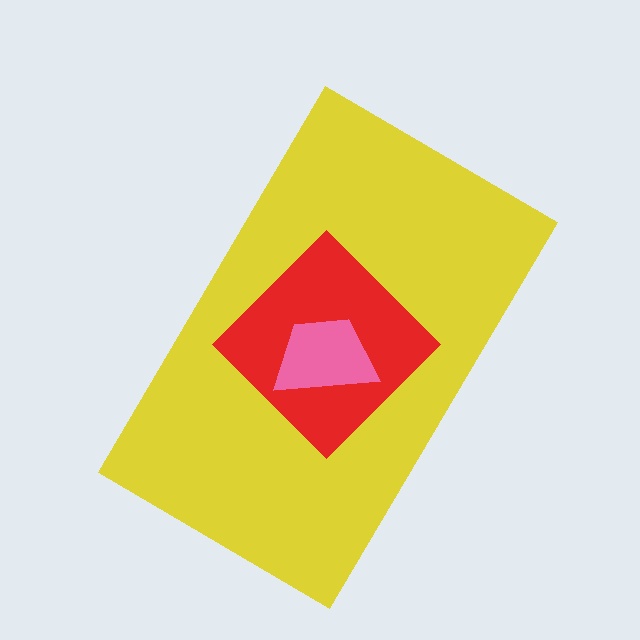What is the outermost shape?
The yellow rectangle.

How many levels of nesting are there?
3.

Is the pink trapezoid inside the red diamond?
Yes.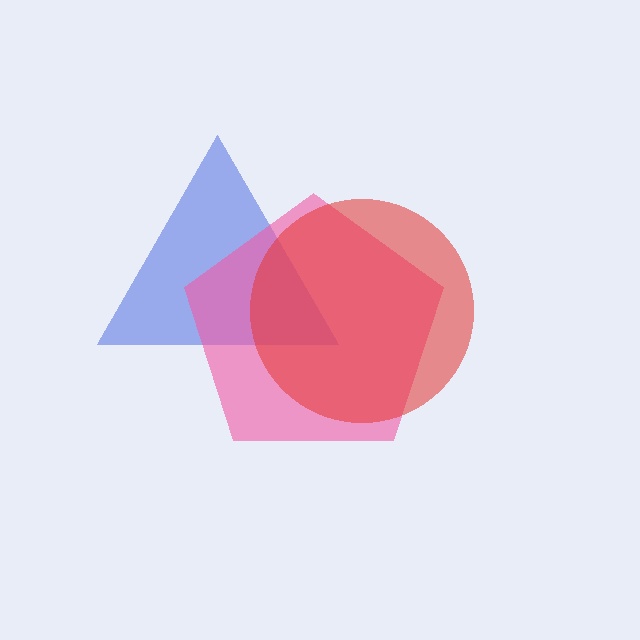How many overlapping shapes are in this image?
There are 3 overlapping shapes in the image.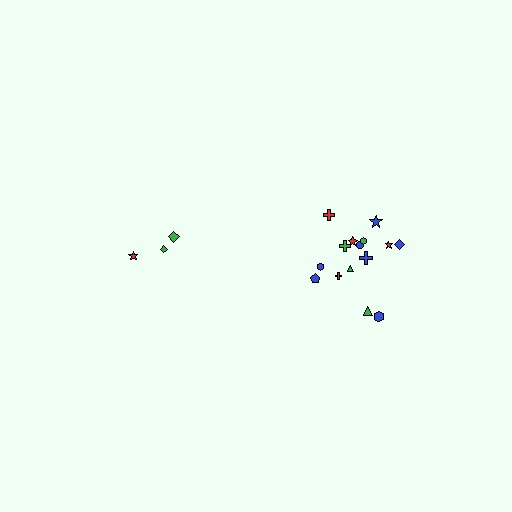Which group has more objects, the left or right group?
The right group.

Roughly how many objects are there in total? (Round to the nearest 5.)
Roughly 20 objects in total.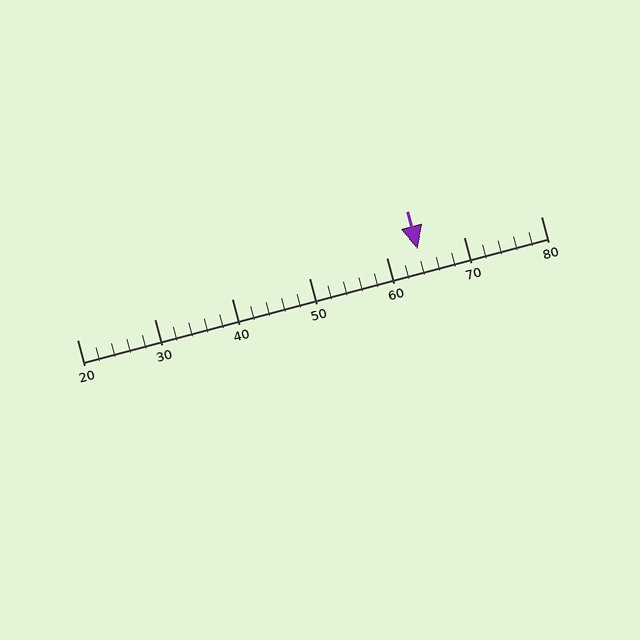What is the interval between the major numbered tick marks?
The major tick marks are spaced 10 units apart.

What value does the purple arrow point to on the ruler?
The purple arrow points to approximately 64.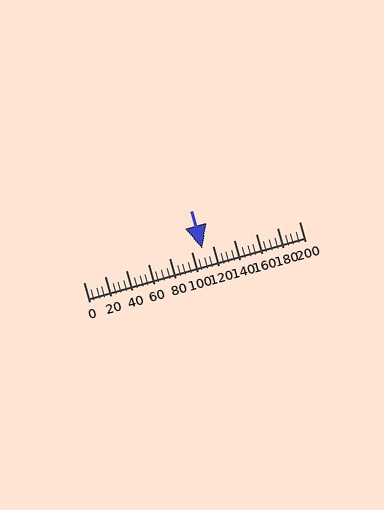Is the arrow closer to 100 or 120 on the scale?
The arrow is closer to 120.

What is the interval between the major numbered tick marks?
The major tick marks are spaced 20 units apart.